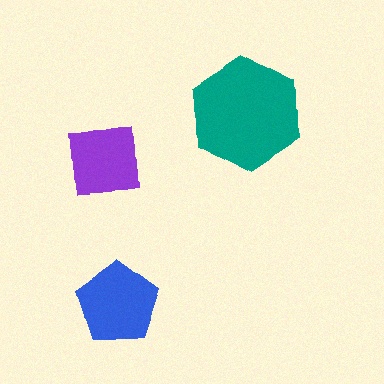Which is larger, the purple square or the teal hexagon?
The teal hexagon.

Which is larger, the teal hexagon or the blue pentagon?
The teal hexagon.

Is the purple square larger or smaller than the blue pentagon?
Smaller.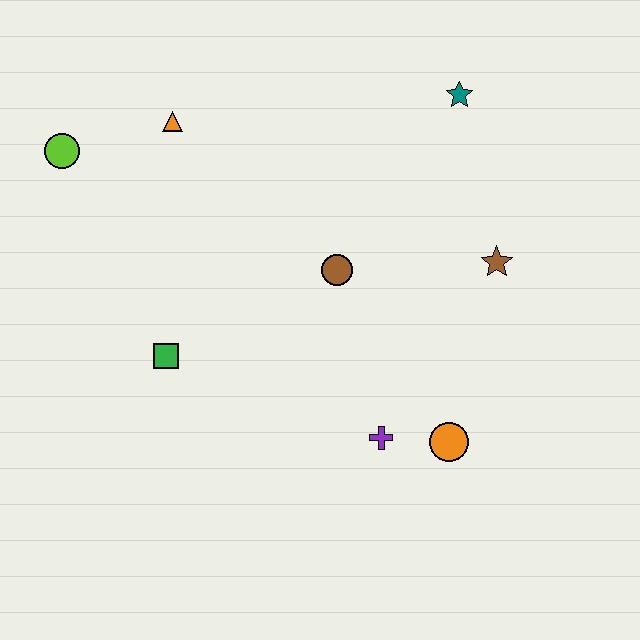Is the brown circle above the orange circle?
Yes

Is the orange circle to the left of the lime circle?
No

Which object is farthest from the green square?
The teal star is farthest from the green square.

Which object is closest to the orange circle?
The purple cross is closest to the orange circle.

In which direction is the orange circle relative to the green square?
The orange circle is to the right of the green square.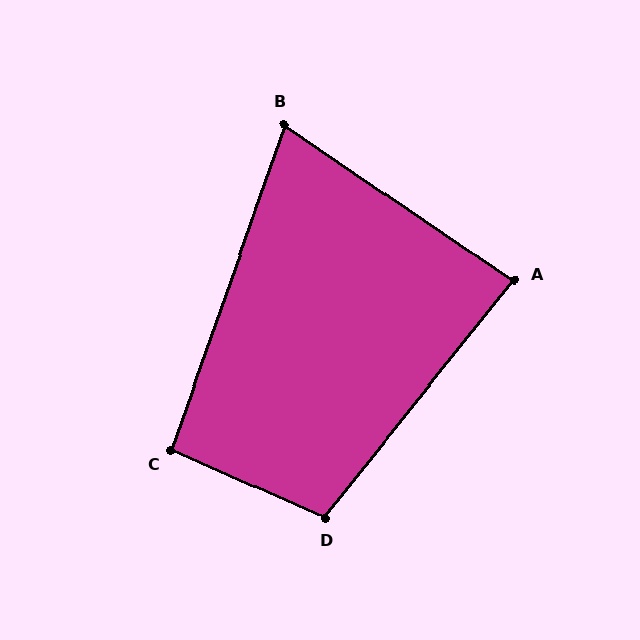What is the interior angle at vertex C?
Approximately 94 degrees (approximately right).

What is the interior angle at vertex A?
Approximately 86 degrees (approximately right).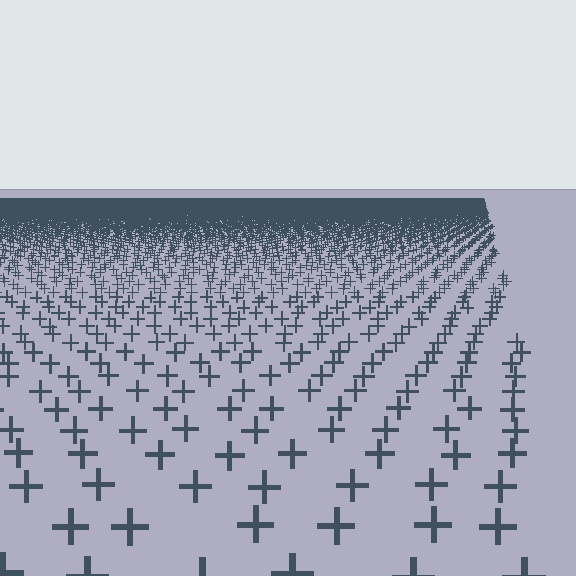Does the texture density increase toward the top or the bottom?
Density increases toward the top.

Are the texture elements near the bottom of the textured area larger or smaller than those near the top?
Larger. Near the bottom, elements are closer to the viewer and appear at a bigger on-screen size.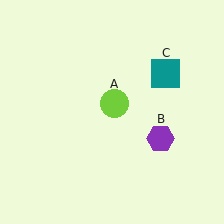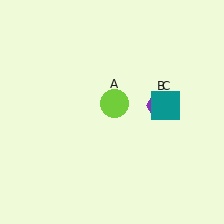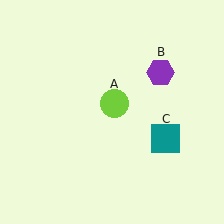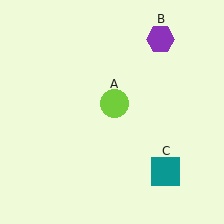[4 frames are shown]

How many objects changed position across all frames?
2 objects changed position: purple hexagon (object B), teal square (object C).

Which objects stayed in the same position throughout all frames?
Lime circle (object A) remained stationary.